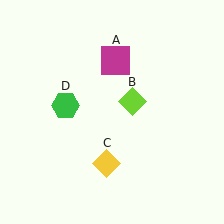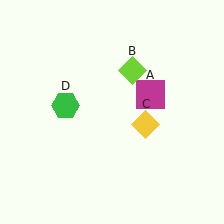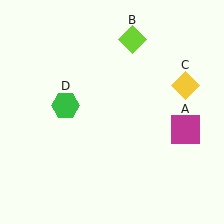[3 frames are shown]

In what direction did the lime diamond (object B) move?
The lime diamond (object B) moved up.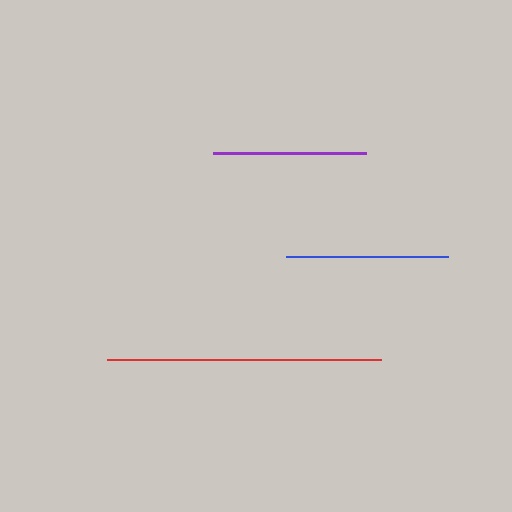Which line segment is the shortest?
The purple line is the shortest at approximately 152 pixels.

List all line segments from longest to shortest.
From longest to shortest: red, blue, purple.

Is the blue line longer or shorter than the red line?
The red line is longer than the blue line.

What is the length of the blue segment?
The blue segment is approximately 161 pixels long.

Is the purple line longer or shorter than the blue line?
The blue line is longer than the purple line.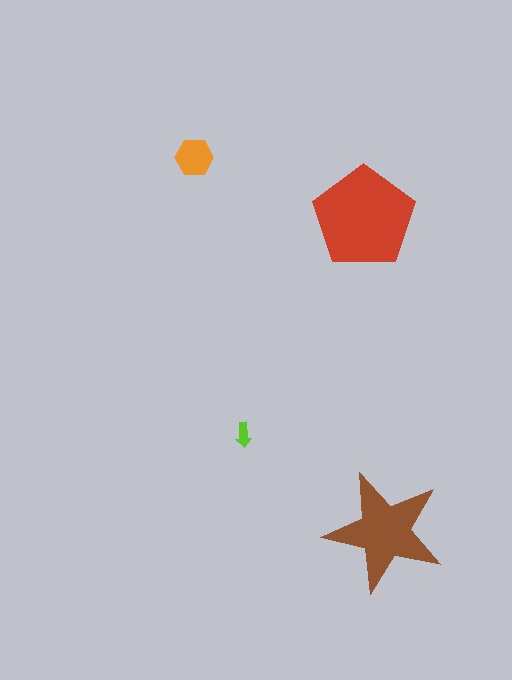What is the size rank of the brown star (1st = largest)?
2nd.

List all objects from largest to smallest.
The red pentagon, the brown star, the orange hexagon, the lime arrow.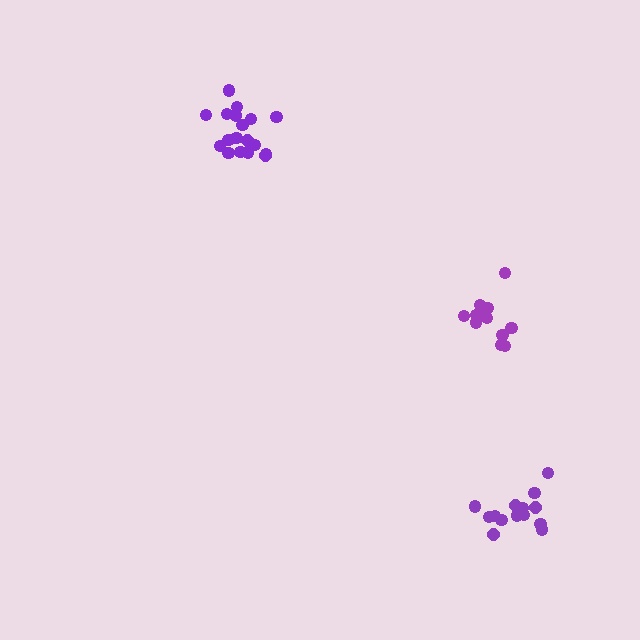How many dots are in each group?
Group 1: 12 dots, Group 2: 18 dots, Group 3: 14 dots (44 total).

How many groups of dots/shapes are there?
There are 3 groups.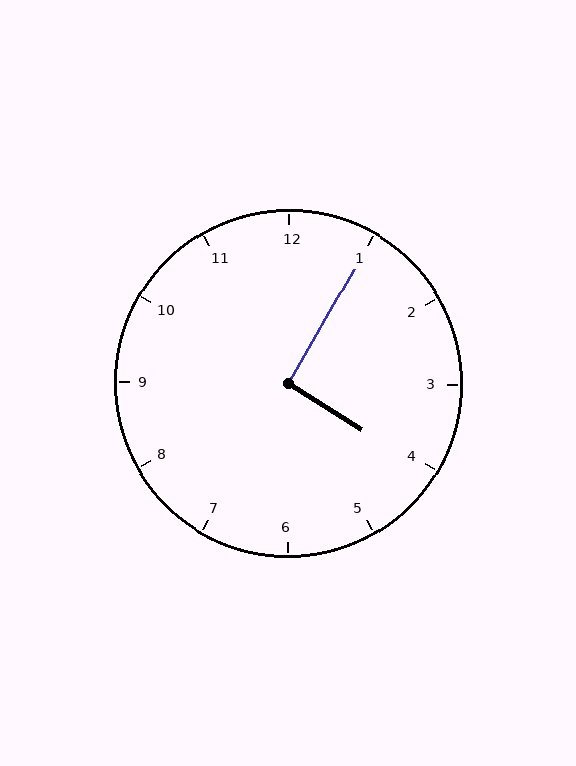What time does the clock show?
4:05.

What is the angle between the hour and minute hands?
Approximately 92 degrees.